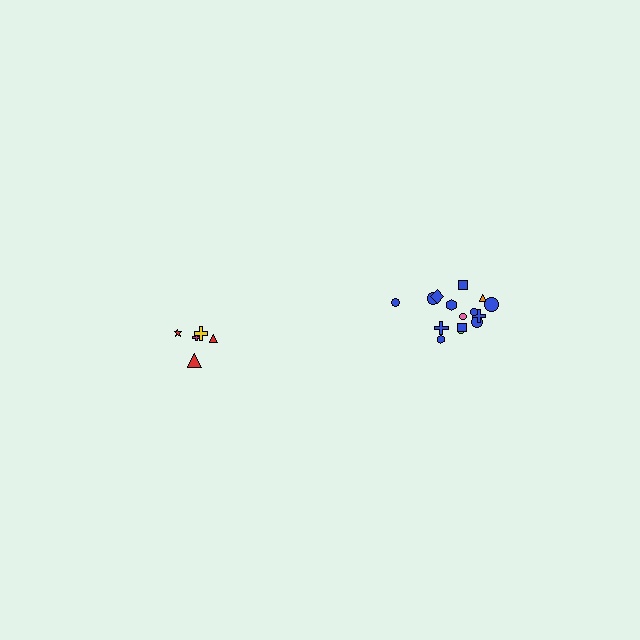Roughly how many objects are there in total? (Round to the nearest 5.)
Roughly 20 objects in total.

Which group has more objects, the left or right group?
The right group.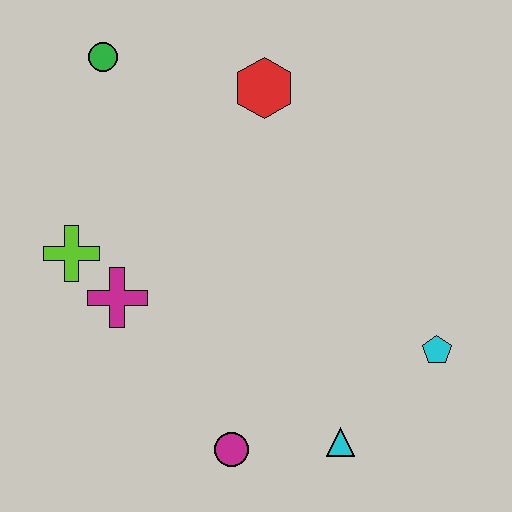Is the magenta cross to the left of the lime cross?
No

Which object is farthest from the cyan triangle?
The green circle is farthest from the cyan triangle.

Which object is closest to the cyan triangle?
The magenta circle is closest to the cyan triangle.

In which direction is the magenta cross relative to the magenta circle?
The magenta cross is above the magenta circle.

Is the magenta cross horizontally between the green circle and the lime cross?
No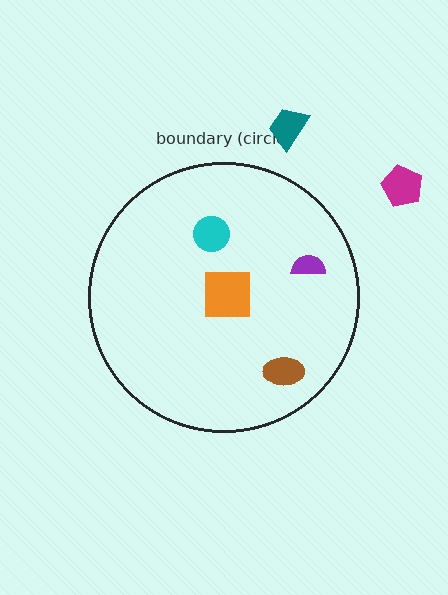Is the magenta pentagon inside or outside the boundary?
Outside.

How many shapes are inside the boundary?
5 inside, 2 outside.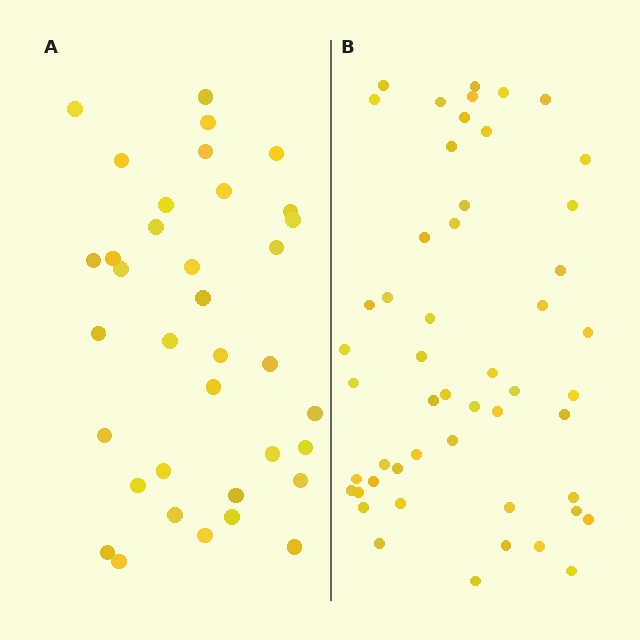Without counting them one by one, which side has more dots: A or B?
Region B (the right region) has more dots.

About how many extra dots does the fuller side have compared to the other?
Region B has approximately 15 more dots than region A.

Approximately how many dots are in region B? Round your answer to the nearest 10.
About 50 dots. (The exact count is 51, which rounds to 50.)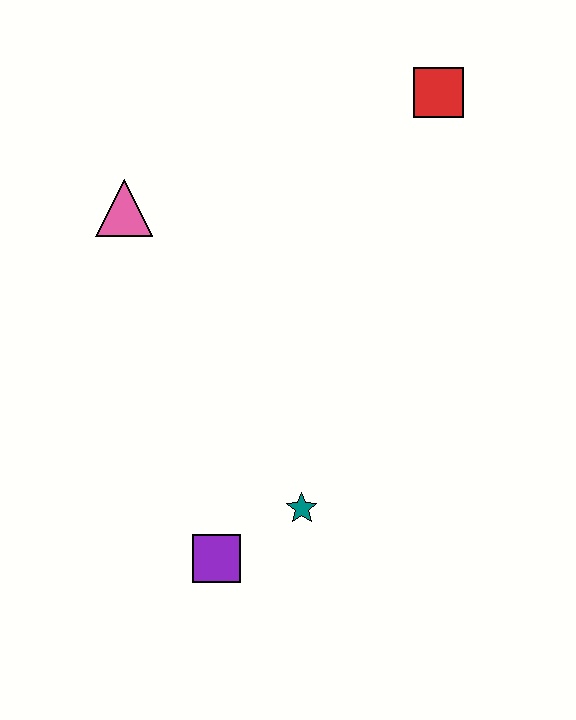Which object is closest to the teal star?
The purple square is closest to the teal star.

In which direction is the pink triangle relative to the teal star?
The pink triangle is above the teal star.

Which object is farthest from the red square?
The purple square is farthest from the red square.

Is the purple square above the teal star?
No